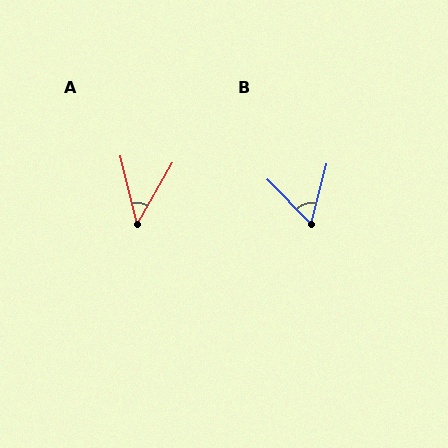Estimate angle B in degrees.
Approximately 58 degrees.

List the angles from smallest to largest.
A (43°), B (58°).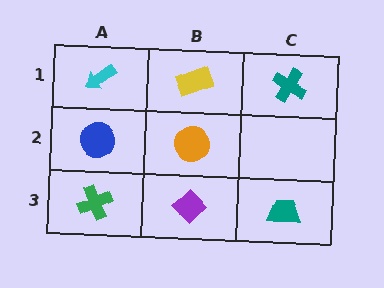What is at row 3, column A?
A green cross.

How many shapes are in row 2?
2 shapes.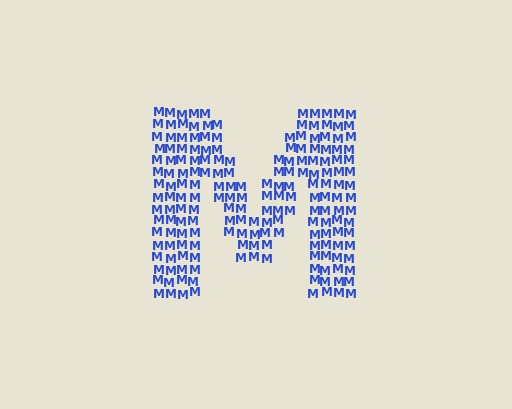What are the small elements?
The small elements are letter M's.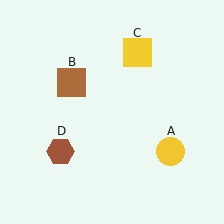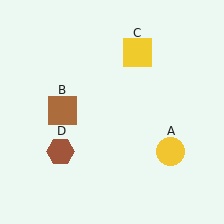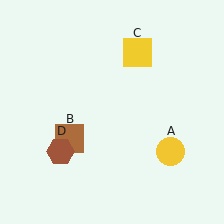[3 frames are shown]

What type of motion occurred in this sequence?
The brown square (object B) rotated counterclockwise around the center of the scene.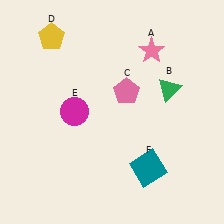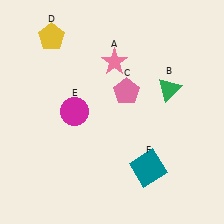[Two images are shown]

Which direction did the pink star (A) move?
The pink star (A) moved left.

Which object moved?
The pink star (A) moved left.